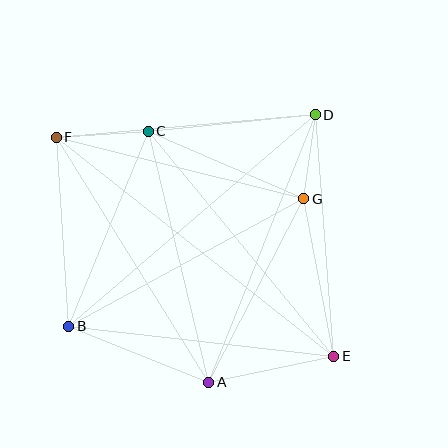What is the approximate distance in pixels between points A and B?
The distance between A and B is approximately 151 pixels.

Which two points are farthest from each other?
Points E and F are farthest from each other.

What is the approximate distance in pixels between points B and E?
The distance between B and E is approximately 267 pixels.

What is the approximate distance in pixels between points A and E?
The distance between A and E is approximately 128 pixels.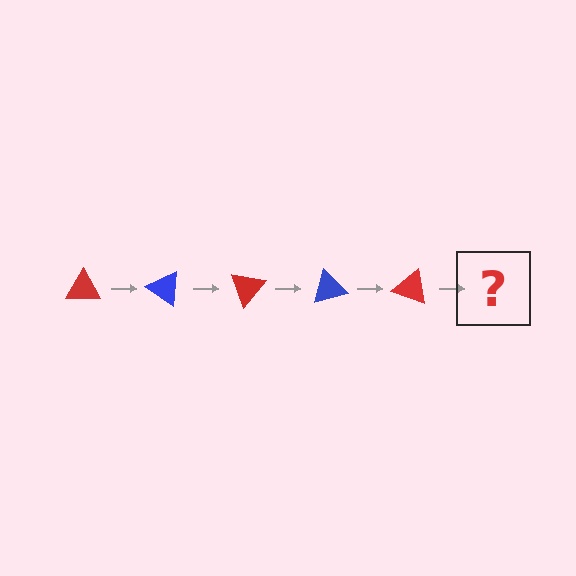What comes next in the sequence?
The next element should be a blue triangle, rotated 175 degrees from the start.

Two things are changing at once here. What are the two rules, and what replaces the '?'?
The two rules are that it rotates 35 degrees each step and the color cycles through red and blue. The '?' should be a blue triangle, rotated 175 degrees from the start.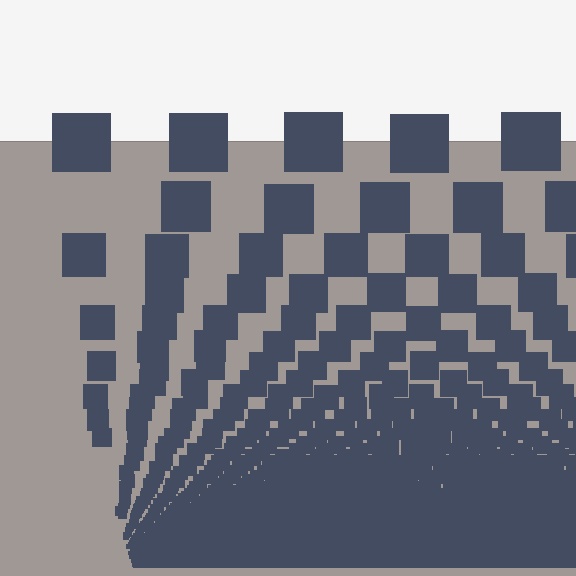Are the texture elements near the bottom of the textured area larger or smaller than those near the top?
Smaller. The gradient is inverted — elements near the bottom are smaller and denser.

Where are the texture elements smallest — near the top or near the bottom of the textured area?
Near the bottom.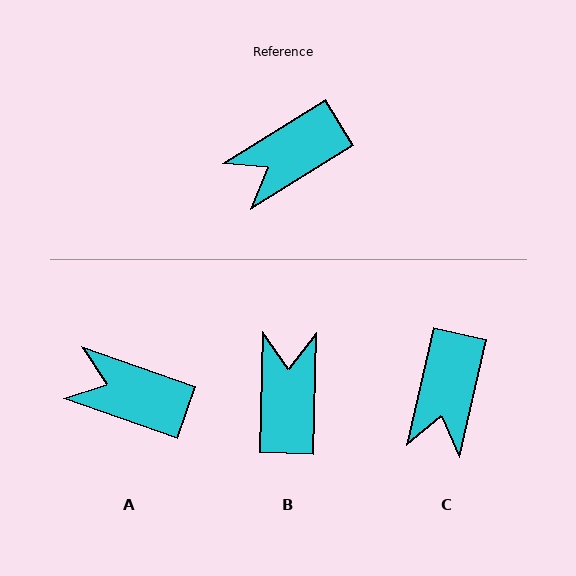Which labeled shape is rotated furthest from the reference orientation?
B, about 123 degrees away.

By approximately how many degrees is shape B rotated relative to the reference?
Approximately 123 degrees clockwise.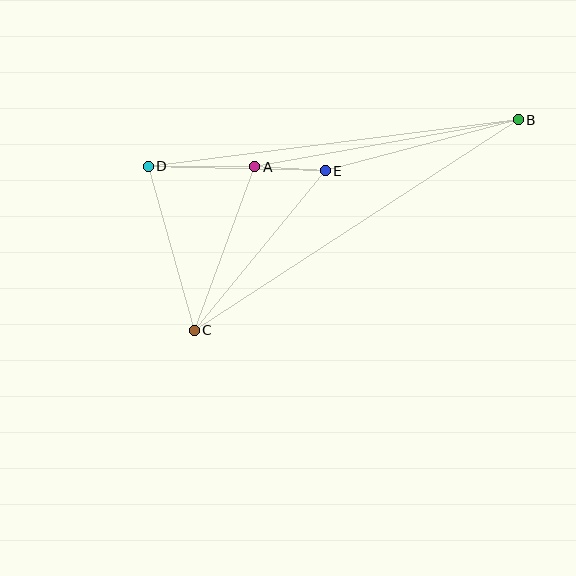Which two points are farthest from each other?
Points B and C are farthest from each other.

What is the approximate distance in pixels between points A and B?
The distance between A and B is approximately 267 pixels.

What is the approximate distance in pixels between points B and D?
The distance between B and D is approximately 373 pixels.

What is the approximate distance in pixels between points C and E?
The distance between C and E is approximately 206 pixels.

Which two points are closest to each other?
Points A and E are closest to each other.